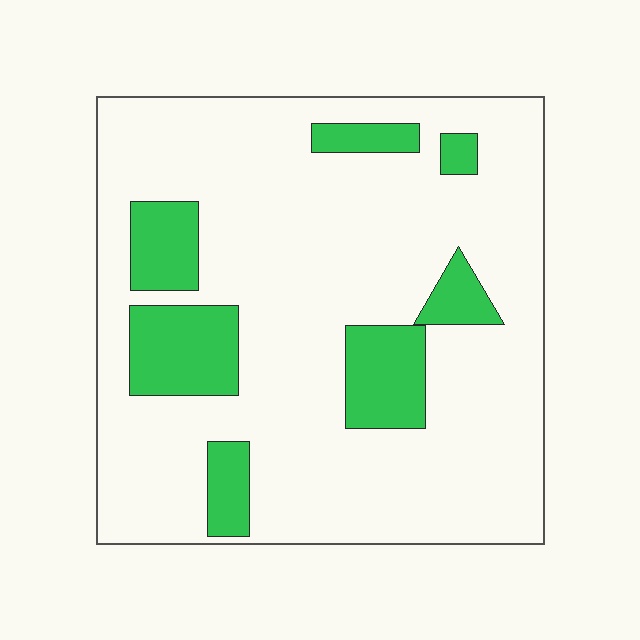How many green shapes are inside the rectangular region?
7.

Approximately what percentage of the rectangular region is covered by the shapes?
Approximately 20%.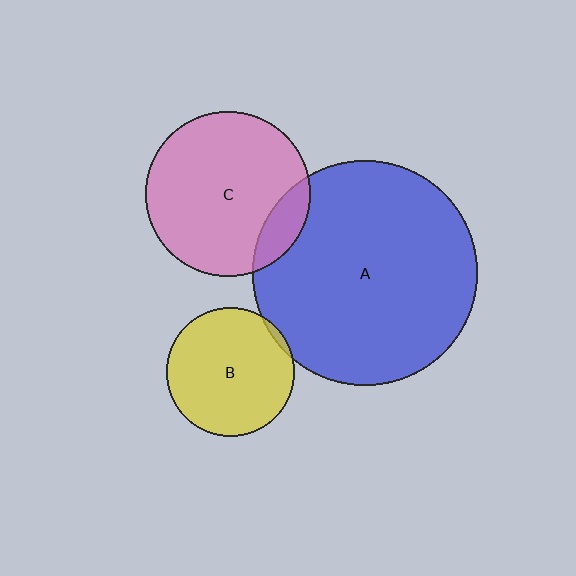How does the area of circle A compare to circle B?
Approximately 3.1 times.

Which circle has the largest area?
Circle A (blue).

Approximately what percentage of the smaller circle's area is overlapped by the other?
Approximately 5%.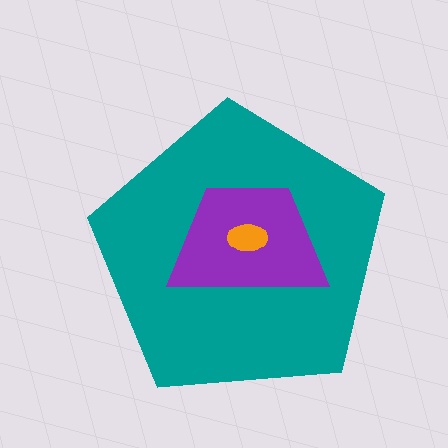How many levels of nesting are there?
3.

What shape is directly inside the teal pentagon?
The purple trapezoid.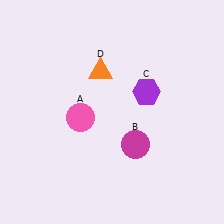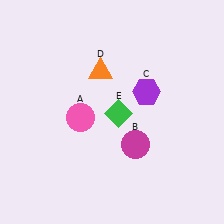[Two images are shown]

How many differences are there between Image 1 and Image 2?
There is 1 difference between the two images.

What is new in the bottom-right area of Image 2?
A green diamond (E) was added in the bottom-right area of Image 2.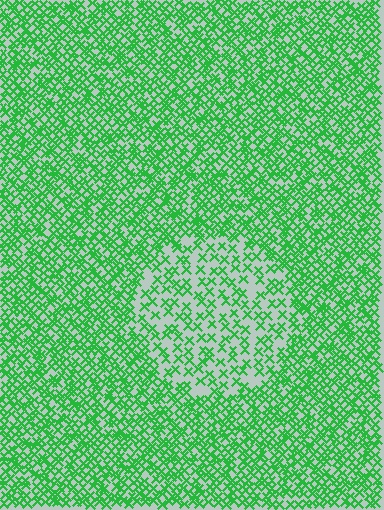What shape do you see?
I see a circle.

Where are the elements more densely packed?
The elements are more densely packed outside the circle boundary.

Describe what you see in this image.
The image contains small green elements arranged at two different densities. A circle-shaped region is visible where the elements are less densely packed than the surrounding area.